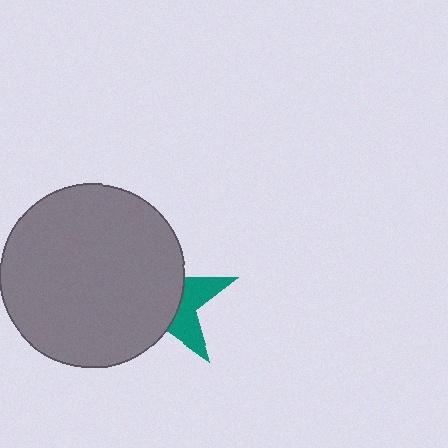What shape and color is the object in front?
The object in front is a gray circle.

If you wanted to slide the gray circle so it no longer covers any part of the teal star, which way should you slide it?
Slide it left — that is the most direct way to separate the two shapes.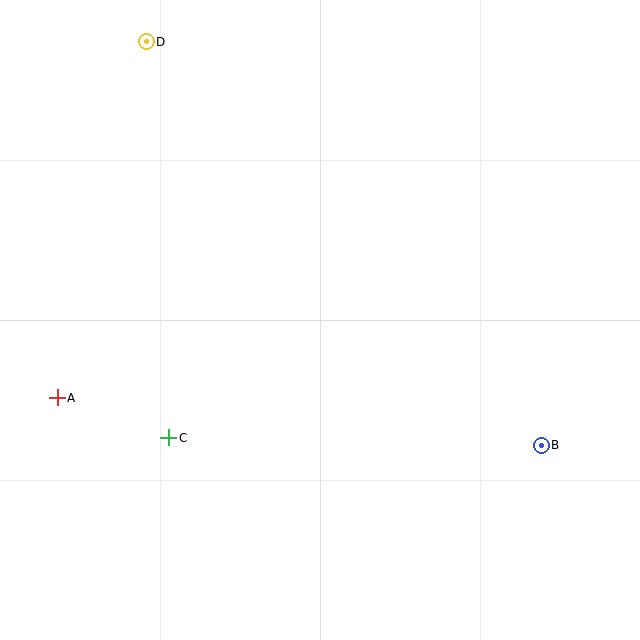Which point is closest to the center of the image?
Point C at (169, 438) is closest to the center.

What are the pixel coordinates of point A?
Point A is at (57, 398).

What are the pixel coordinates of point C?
Point C is at (169, 438).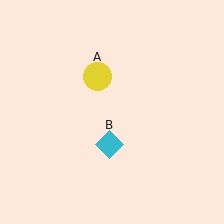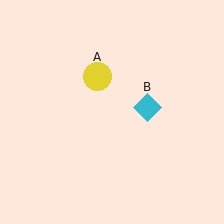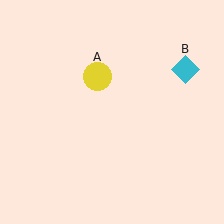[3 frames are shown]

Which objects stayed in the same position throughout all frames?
Yellow circle (object A) remained stationary.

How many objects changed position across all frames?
1 object changed position: cyan diamond (object B).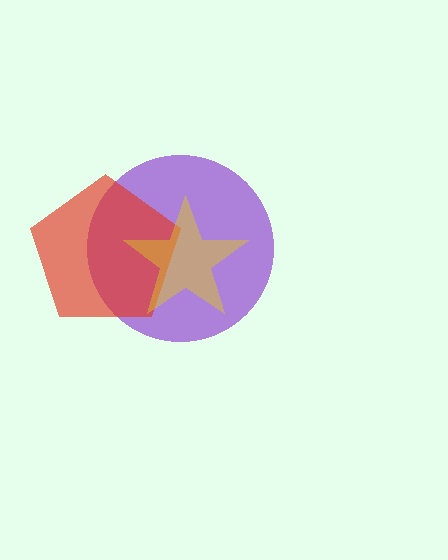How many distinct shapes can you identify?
There are 3 distinct shapes: a purple circle, a red pentagon, a yellow star.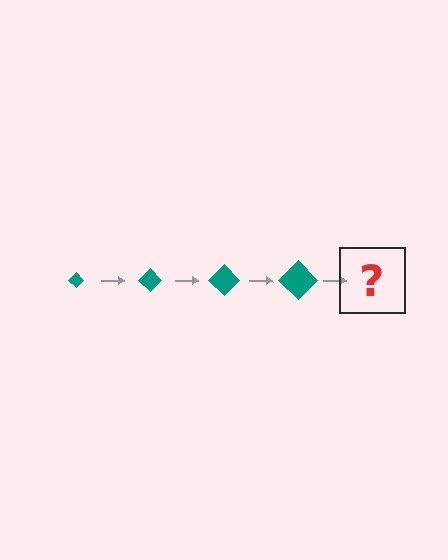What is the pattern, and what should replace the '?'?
The pattern is that the diamond gets progressively larger each step. The '?' should be a teal diamond, larger than the previous one.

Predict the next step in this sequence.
The next step is a teal diamond, larger than the previous one.